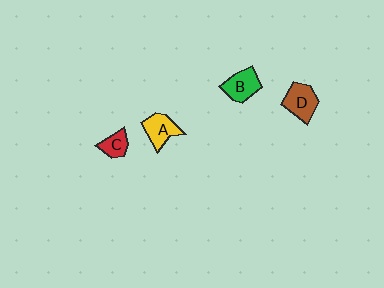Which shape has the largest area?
Shape D (brown).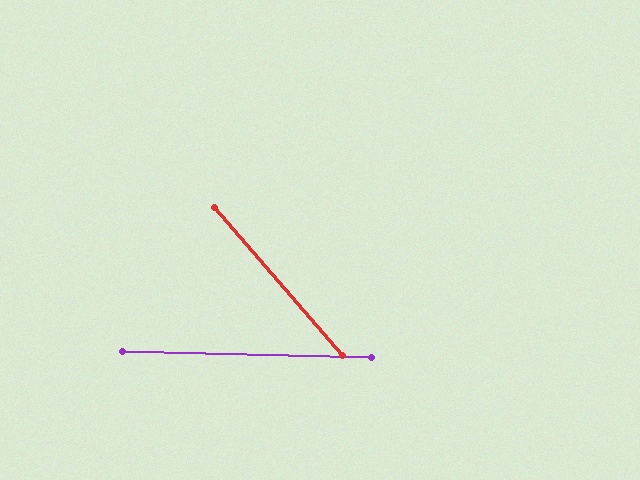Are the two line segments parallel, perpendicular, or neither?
Neither parallel nor perpendicular — they differ by about 47°.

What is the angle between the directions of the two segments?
Approximately 47 degrees.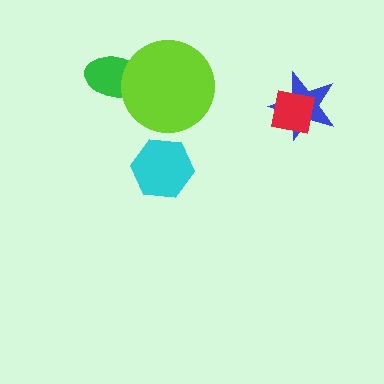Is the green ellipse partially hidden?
Yes, it is partially covered by another shape.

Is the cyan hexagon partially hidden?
No, no other shape covers it.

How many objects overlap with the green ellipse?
1 object overlaps with the green ellipse.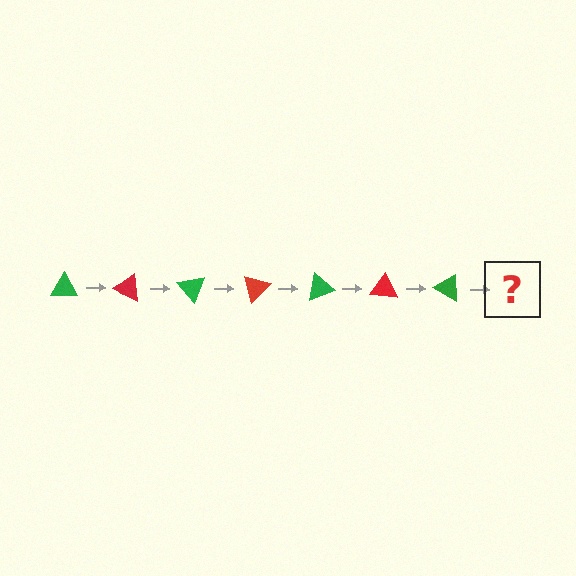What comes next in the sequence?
The next element should be a red triangle, rotated 175 degrees from the start.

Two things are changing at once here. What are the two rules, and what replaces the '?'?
The two rules are that it rotates 25 degrees each step and the color cycles through green and red. The '?' should be a red triangle, rotated 175 degrees from the start.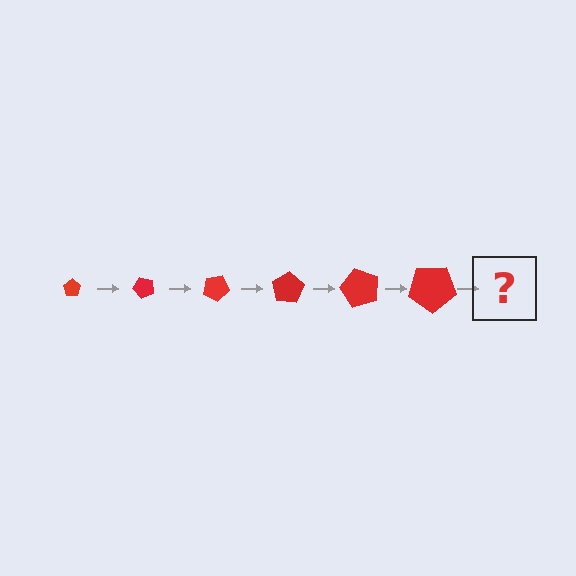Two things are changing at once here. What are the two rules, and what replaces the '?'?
The two rules are that the pentagon grows larger each step and it rotates 50 degrees each step. The '?' should be a pentagon, larger than the previous one and rotated 300 degrees from the start.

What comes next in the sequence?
The next element should be a pentagon, larger than the previous one and rotated 300 degrees from the start.